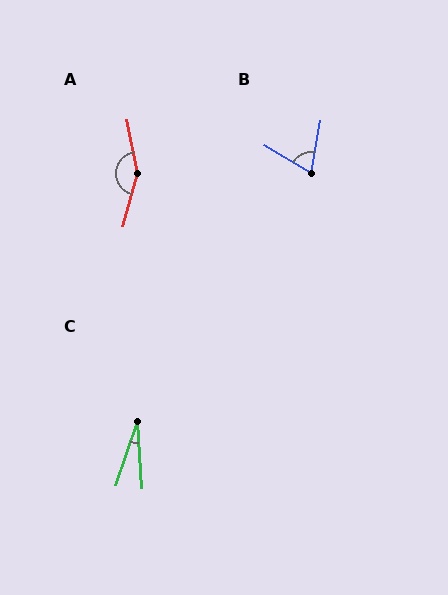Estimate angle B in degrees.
Approximately 69 degrees.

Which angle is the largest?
A, at approximately 154 degrees.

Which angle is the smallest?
C, at approximately 22 degrees.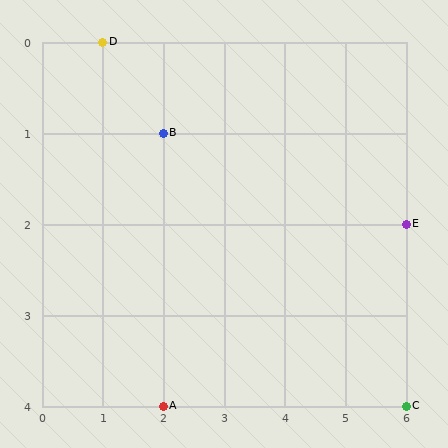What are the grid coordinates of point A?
Point A is at grid coordinates (2, 4).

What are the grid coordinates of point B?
Point B is at grid coordinates (2, 1).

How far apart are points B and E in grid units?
Points B and E are 4 columns and 1 row apart (about 4.1 grid units diagonally).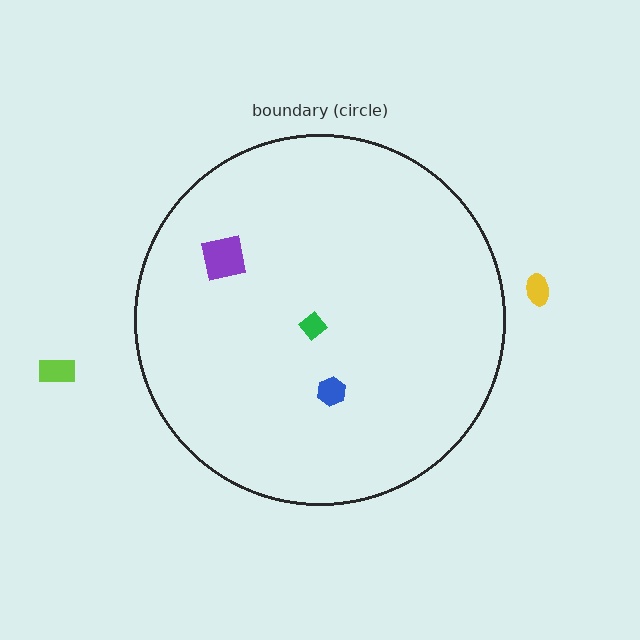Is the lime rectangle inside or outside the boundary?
Outside.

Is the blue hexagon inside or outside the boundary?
Inside.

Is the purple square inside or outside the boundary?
Inside.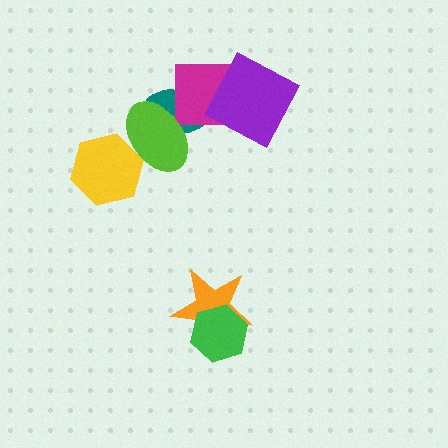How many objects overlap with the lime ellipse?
2 objects overlap with the lime ellipse.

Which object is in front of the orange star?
The green hexagon is in front of the orange star.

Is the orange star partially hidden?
Yes, it is partially covered by another shape.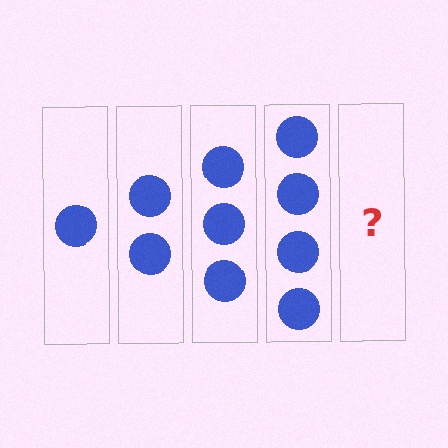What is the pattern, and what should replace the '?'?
The pattern is that each step adds one more circle. The '?' should be 5 circles.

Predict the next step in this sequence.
The next step is 5 circles.